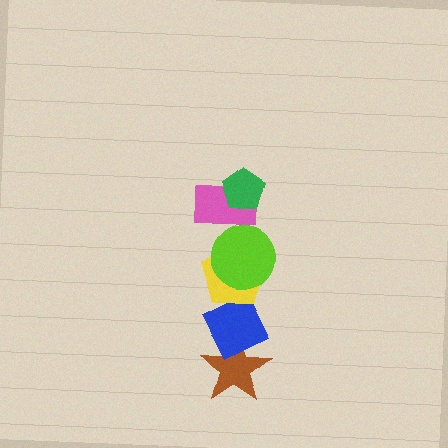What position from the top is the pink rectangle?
The pink rectangle is 2nd from the top.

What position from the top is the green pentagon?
The green pentagon is 1st from the top.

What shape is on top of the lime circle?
The pink rectangle is on top of the lime circle.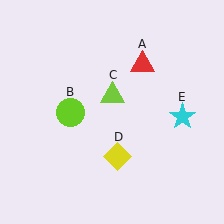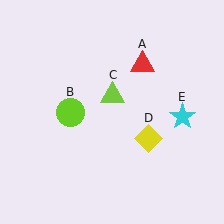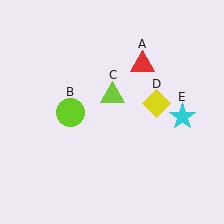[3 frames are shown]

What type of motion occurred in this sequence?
The yellow diamond (object D) rotated counterclockwise around the center of the scene.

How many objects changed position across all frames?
1 object changed position: yellow diamond (object D).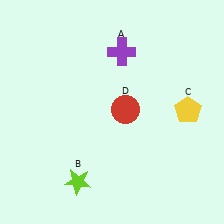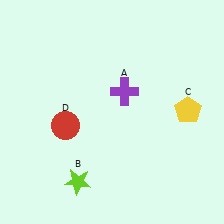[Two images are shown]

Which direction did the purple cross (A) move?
The purple cross (A) moved down.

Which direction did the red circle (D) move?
The red circle (D) moved left.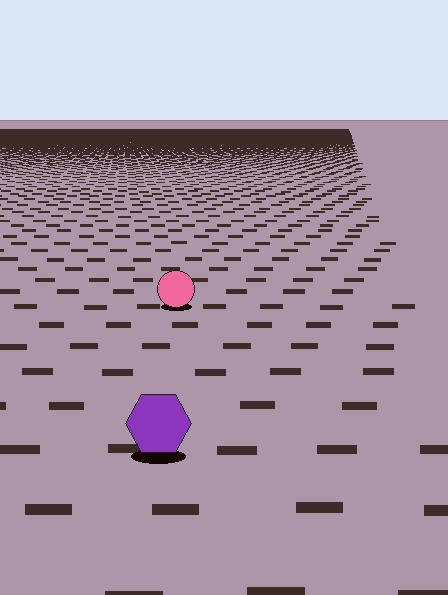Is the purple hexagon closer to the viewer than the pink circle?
Yes. The purple hexagon is closer — you can tell from the texture gradient: the ground texture is coarser near it.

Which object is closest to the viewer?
The purple hexagon is closest. The texture marks near it are larger and more spread out.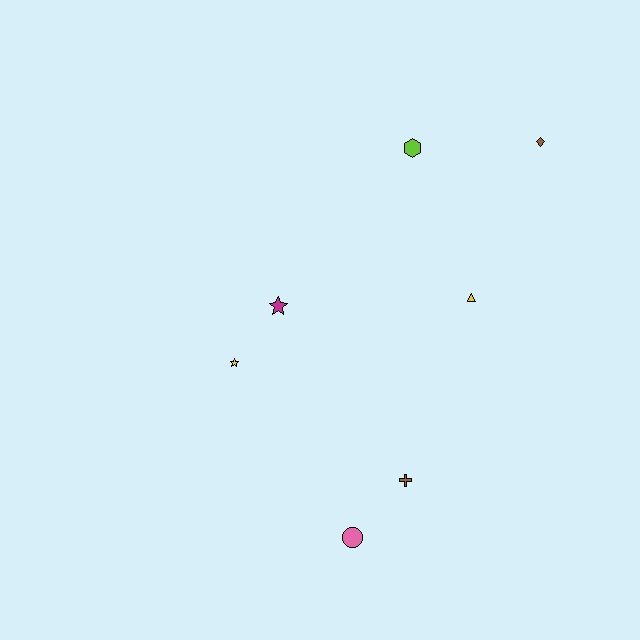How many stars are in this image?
There are 2 stars.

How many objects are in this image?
There are 7 objects.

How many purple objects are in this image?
There are no purple objects.